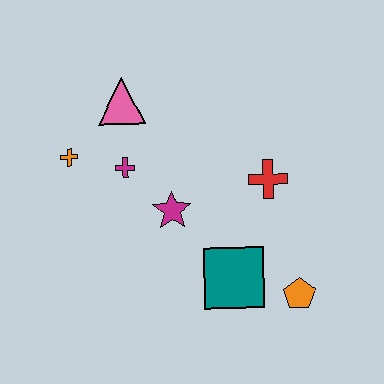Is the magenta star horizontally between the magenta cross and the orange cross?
No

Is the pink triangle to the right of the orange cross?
Yes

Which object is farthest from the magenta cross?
The orange pentagon is farthest from the magenta cross.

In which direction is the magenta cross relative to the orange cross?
The magenta cross is to the right of the orange cross.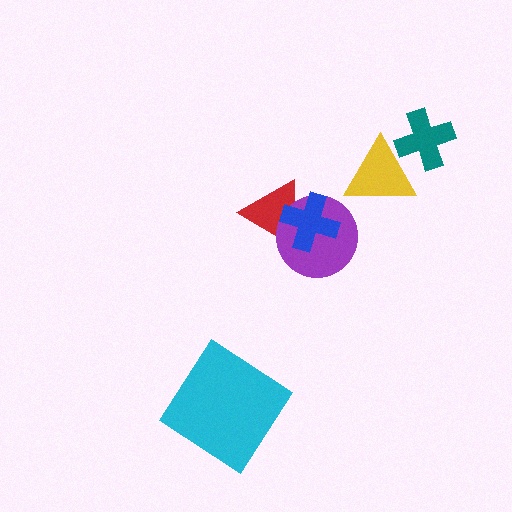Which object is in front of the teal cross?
The yellow triangle is in front of the teal cross.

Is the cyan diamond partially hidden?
No, no other shape covers it.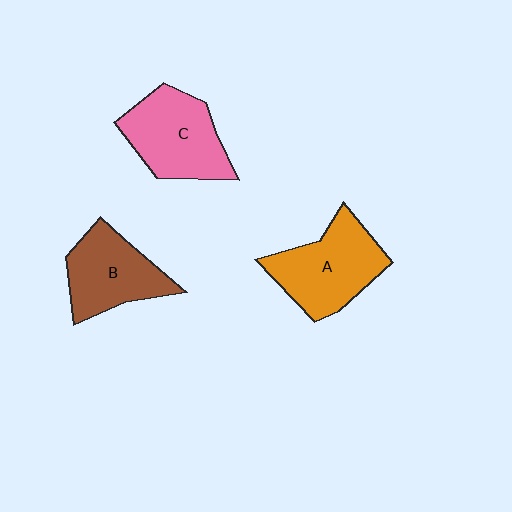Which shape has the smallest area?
Shape B (brown).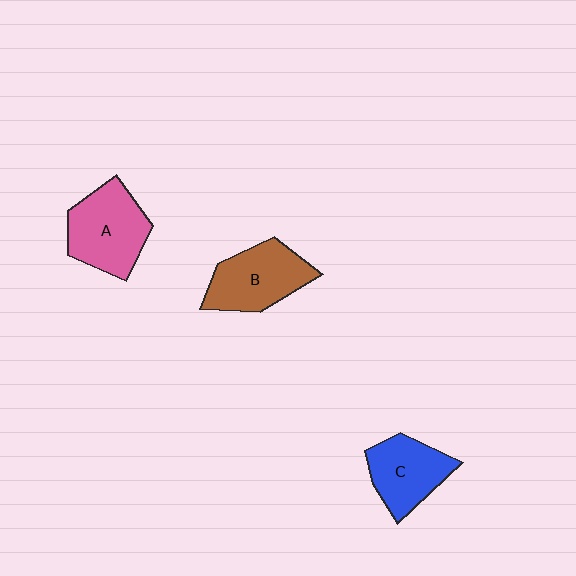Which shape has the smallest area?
Shape C (blue).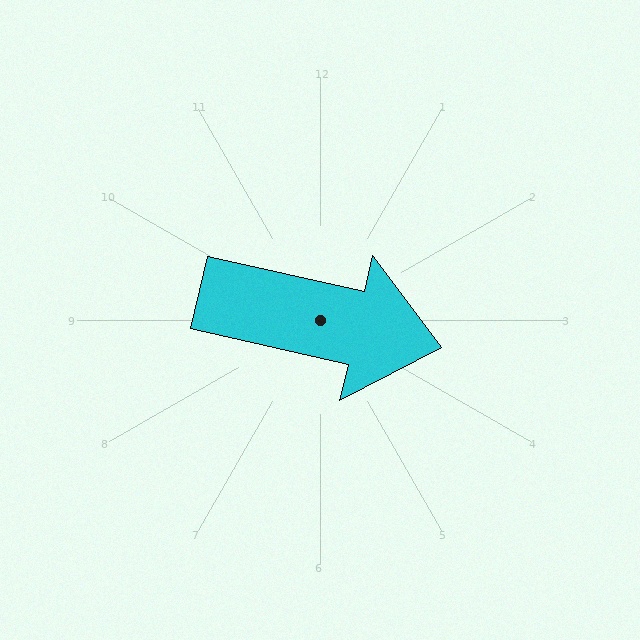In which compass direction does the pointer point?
East.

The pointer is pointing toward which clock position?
Roughly 3 o'clock.